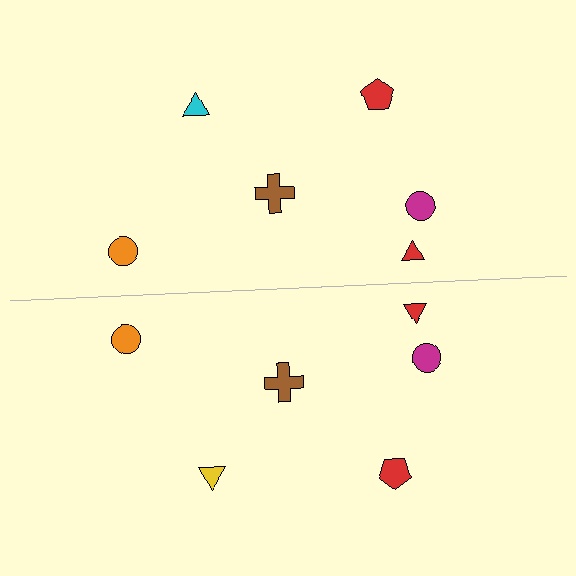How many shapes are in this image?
There are 12 shapes in this image.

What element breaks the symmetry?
The yellow triangle on the bottom side breaks the symmetry — its mirror counterpart is cyan.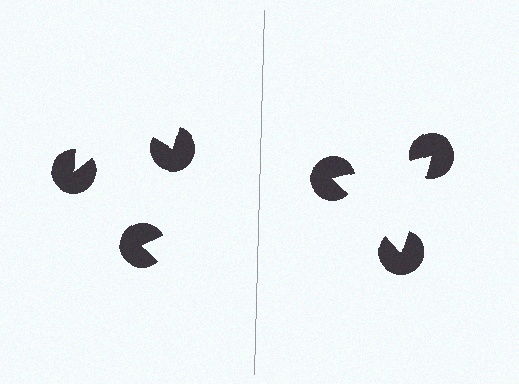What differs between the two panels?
The pac-man discs are positioned identically on both sides; only the wedge orientations differ. On the right they align to a triangle; on the left they are misaligned.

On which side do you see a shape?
An illusory triangle appears on the right side. On the left side the wedge cuts are rotated, so no coherent shape forms.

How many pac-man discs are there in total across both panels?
6 — 3 on each side.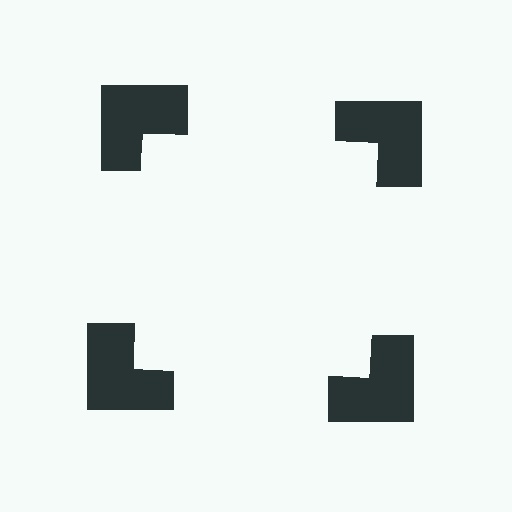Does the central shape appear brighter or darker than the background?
It typically appears slightly brighter than the background, even though no actual brightness change is drawn.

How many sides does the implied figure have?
4 sides.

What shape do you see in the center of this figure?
An illusory square — its edges are inferred from the aligned wedge cuts in the notched squares, not physically drawn.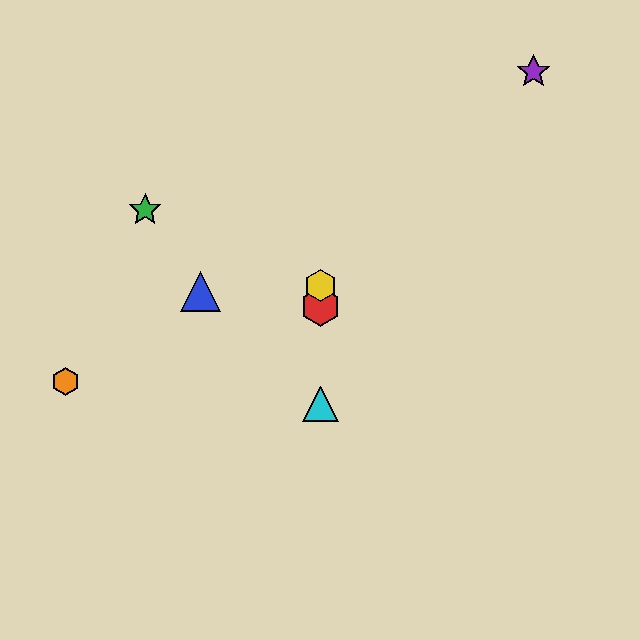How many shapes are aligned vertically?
3 shapes (the red hexagon, the yellow hexagon, the cyan triangle) are aligned vertically.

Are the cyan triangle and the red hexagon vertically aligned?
Yes, both are at x≈320.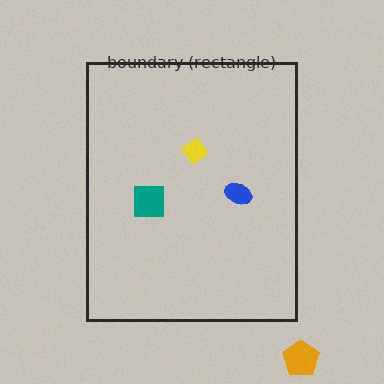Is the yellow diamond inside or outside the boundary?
Inside.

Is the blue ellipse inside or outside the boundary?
Inside.